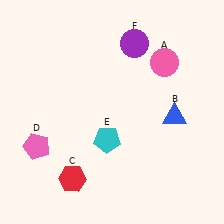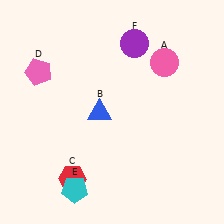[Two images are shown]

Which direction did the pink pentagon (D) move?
The pink pentagon (D) moved up.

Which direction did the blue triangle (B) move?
The blue triangle (B) moved left.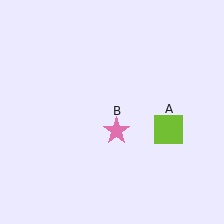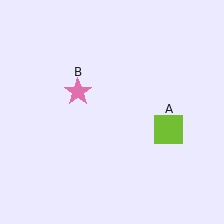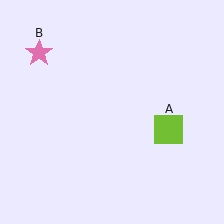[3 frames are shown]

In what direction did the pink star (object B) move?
The pink star (object B) moved up and to the left.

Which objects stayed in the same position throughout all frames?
Lime square (object A) remained stationary.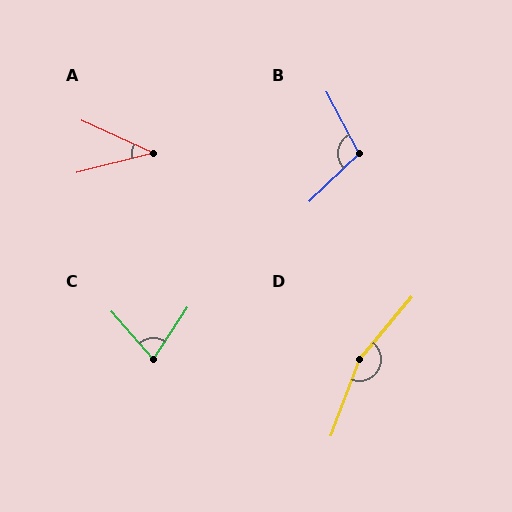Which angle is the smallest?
A, at approximately 38 degrees.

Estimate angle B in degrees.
Approximately 106 degrees.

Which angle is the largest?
D, at approximately 161 degrees.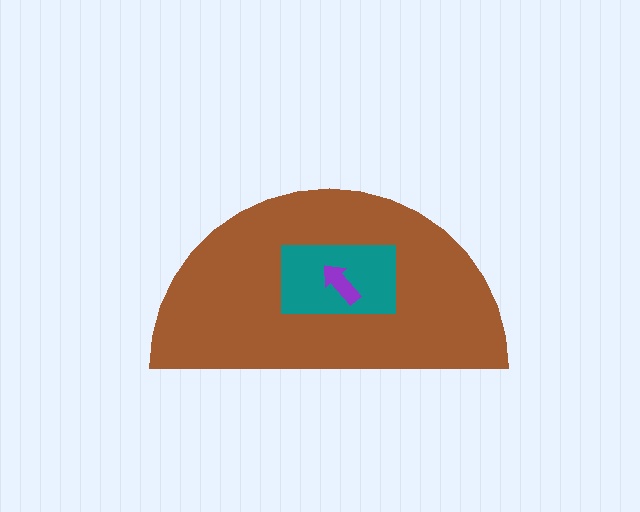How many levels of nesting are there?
3.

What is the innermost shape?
The purple arrow.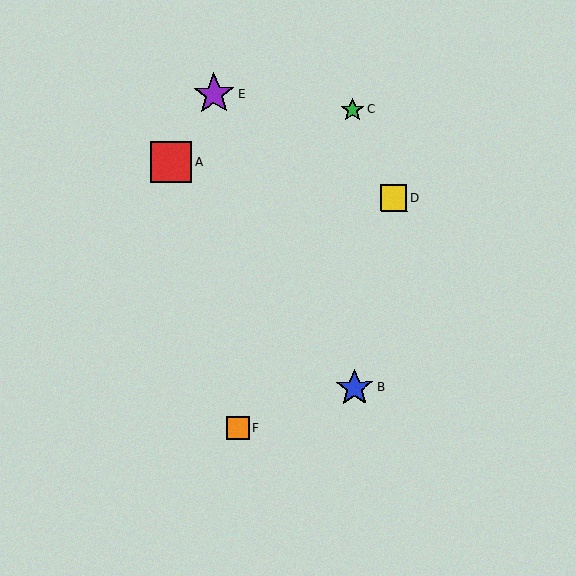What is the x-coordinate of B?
Object B is at x≈354.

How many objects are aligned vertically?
2 objects (B, C) are aligned vertically.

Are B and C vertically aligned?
Yes, both are at x≈354.